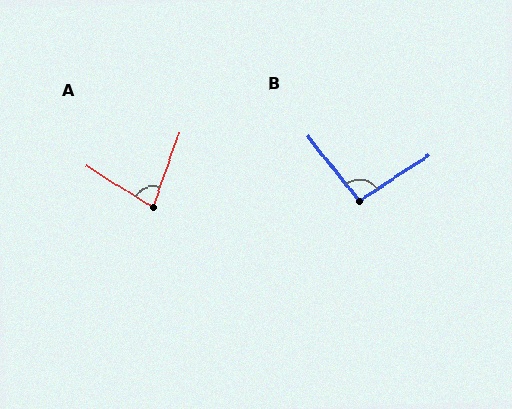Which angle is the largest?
B, at approximately 95 degrees.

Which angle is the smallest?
A, at approximately 77 degrees.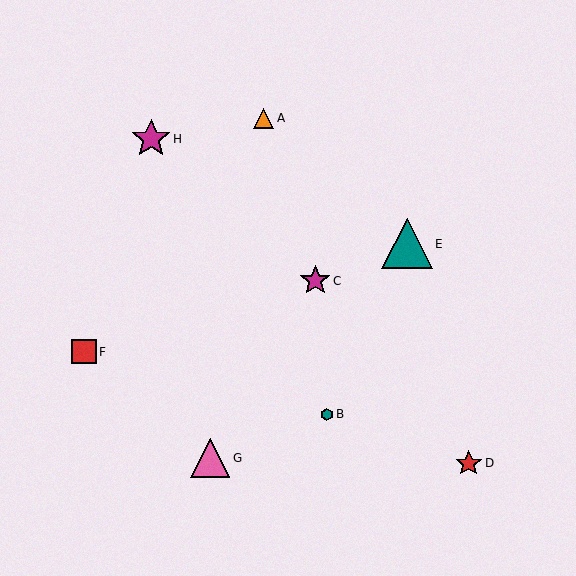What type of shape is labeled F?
Shape F is a red square.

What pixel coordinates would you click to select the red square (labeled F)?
Click at (84, 352) to select the red square F.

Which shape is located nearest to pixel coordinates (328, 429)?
The teal hexagon (labeled B) at (327, 414) is nearest to that location.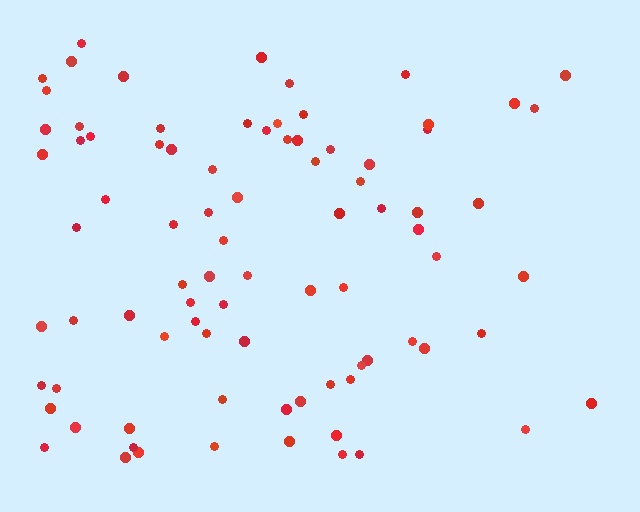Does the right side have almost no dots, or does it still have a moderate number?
Still a moderate number, just noticeably fewer than the left.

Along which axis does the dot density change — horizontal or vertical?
Horizontal.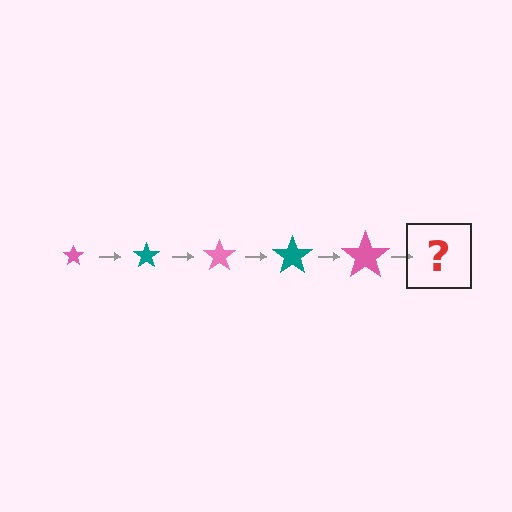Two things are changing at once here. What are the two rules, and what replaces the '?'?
The two rules are that the star grows larger each step and the color cycles through pink and teal. The '?' should be a teal star, larger than the previous one.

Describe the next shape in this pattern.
It should be a teal star, larger than the previous one.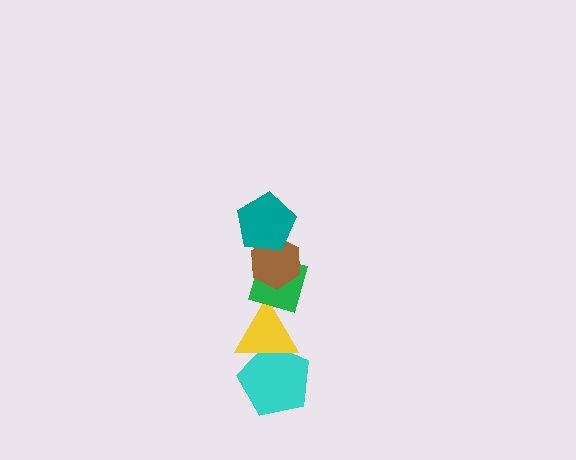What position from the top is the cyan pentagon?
The cyan pentagon is 5th from the top.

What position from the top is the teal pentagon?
The teal pentagon is 1st from the top.